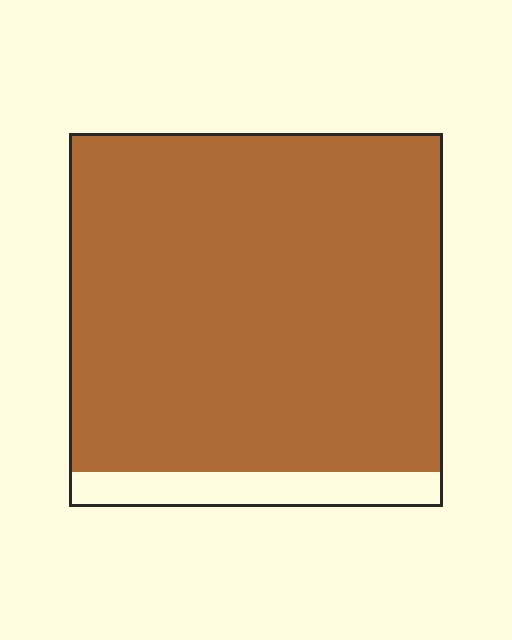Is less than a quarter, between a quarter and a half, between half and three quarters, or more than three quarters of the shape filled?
More than three quarters.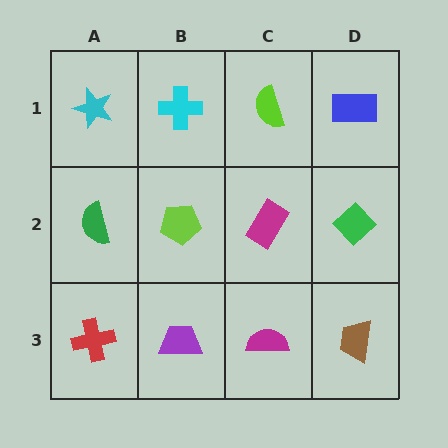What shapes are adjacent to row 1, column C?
A magenta rectangle (row 2, column C), a cyan cross (row 1, column B), a blue rectangle (row 1, column D).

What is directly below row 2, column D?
A brown trapezoid.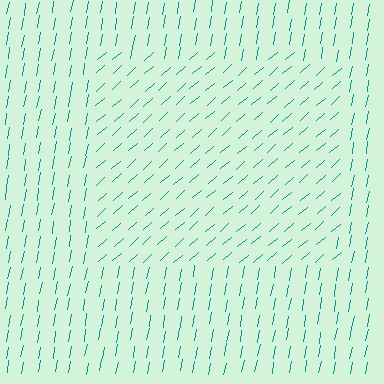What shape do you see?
I see a rectangle.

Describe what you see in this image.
The image is filled with small teal line segments. A rectangle region in the image has lines oriented differently from the surrounding lines, creating a visible texture boundary.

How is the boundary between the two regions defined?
The boundary is defined purely by a change in line orientation (approximately 38 degrees difference). All lines are the same color and thickness.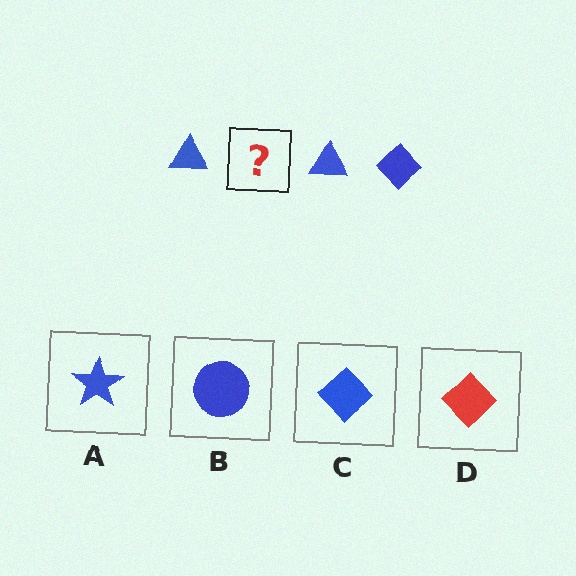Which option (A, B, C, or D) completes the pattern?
C.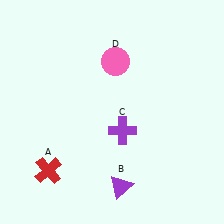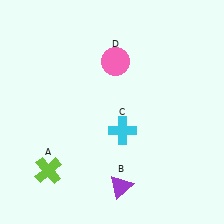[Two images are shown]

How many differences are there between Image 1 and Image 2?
There are 2 differences between the two images.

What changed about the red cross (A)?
In Image 1, A is red. In Image 2, it changed to lime.